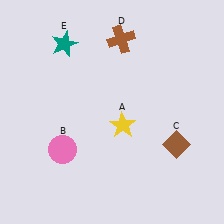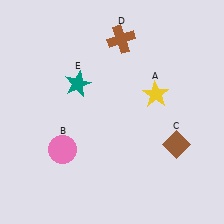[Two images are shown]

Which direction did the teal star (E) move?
The teal star (E) moved down.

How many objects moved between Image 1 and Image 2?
2 objects moved between the two images.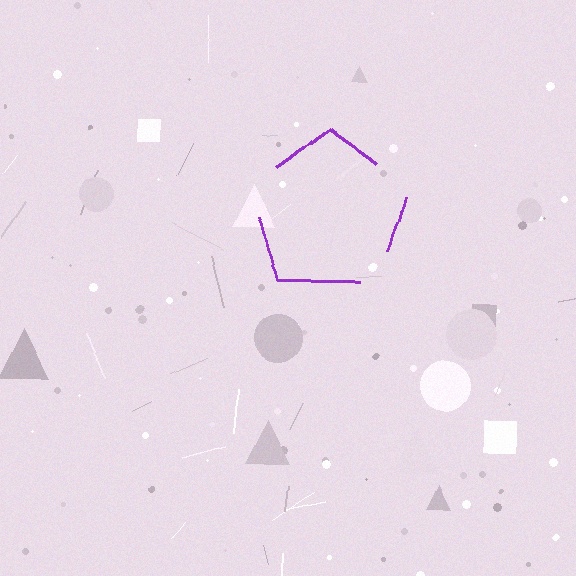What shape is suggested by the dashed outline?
The dashed outline suggests a pentagon.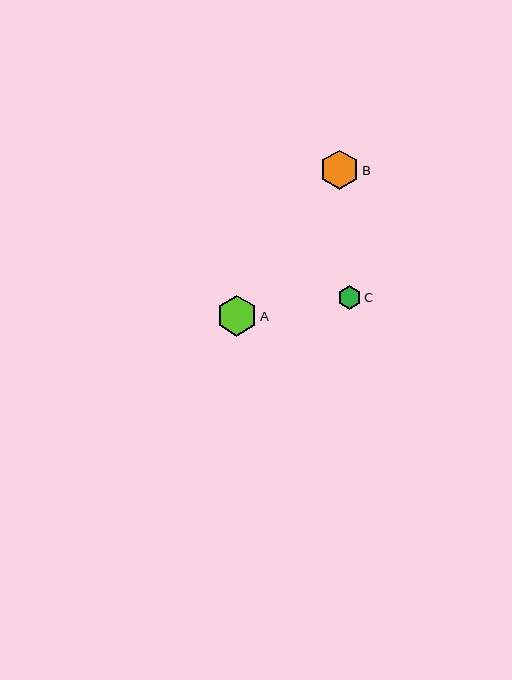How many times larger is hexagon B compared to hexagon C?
Hexagon B is approximately 1.7 times the size of hexagon C.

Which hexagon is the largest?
Hexagon A is the largest with a size of approximately 41 pixels.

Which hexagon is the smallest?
Hexagon C is the smallest with a size of approximately 23 pixels.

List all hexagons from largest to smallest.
From largest to smallest: A, B, C.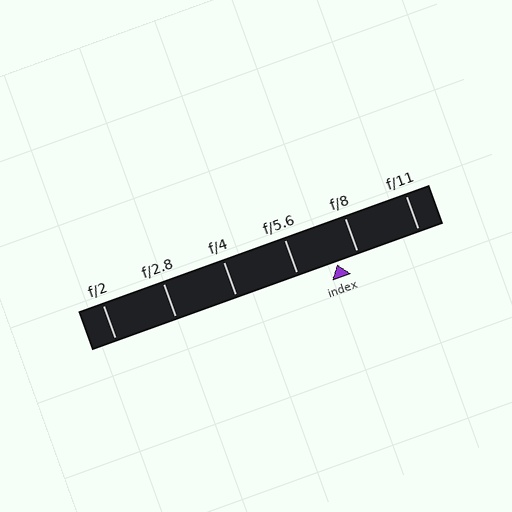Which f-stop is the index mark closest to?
The index mark is closest to f/8.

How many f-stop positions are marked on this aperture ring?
There are 6 f-stop positions marked.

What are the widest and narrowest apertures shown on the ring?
The widest aperture shown is f/2 and the narrowest is f/11.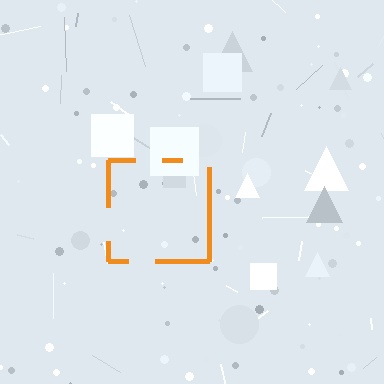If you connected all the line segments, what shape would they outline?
They would outline a square.